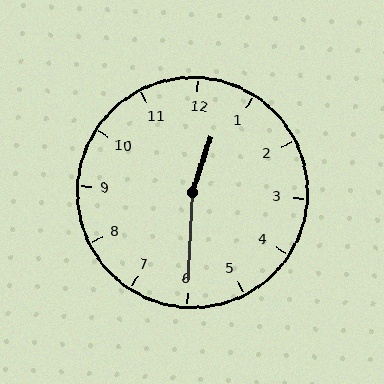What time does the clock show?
12:30.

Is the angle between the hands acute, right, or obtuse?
It is obtuse.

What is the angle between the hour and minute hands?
Approximately 165 degrees.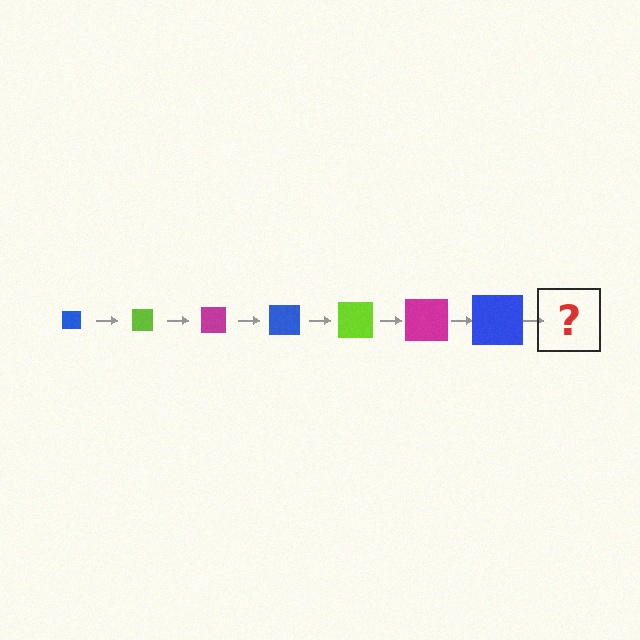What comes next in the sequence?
The next element should be a lime square, larger than the previous one.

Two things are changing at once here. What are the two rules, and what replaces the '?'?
The two rules are that the square grows larger each step and the color cycles through blue, lime, and magenta. The '?' should be a lime square, larger than the previous one.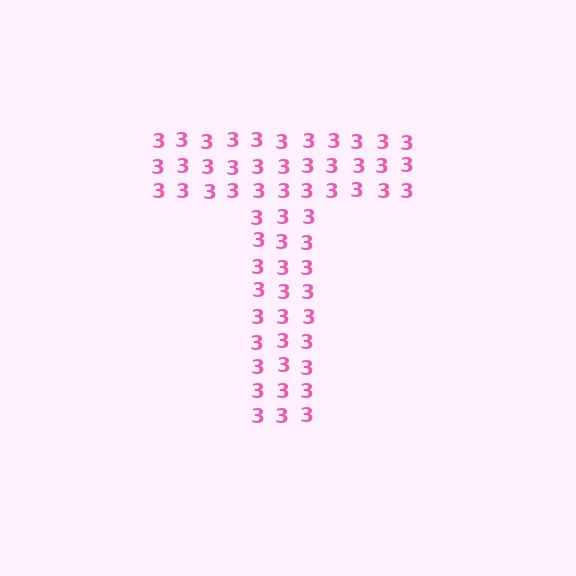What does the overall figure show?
The overall figure shows the letter T.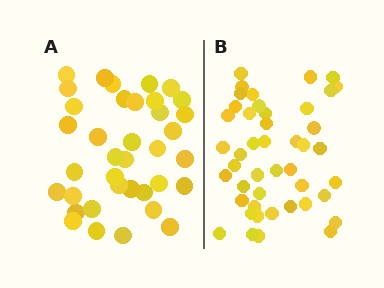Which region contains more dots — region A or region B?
Region B (the right region) has more dots.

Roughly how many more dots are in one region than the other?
Region B has roughly 8 or so more dots than region A.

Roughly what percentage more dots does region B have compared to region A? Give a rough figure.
About 20% more.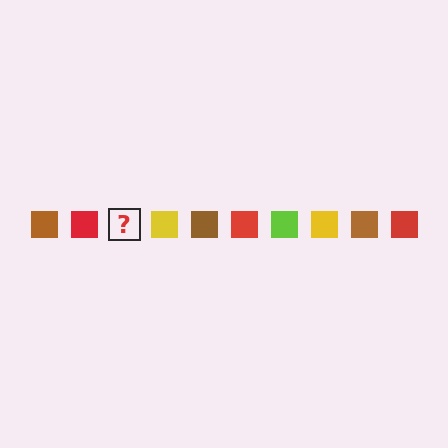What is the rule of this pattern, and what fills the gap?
The rule is that the pattern cycles through brown, red, lime, yellow squares. The gap should be filled with a lime square.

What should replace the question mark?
The question mark should be replaced with a lime square.